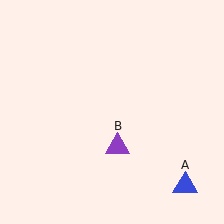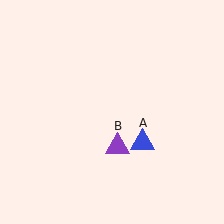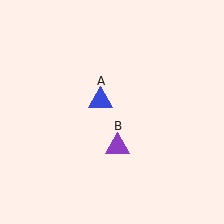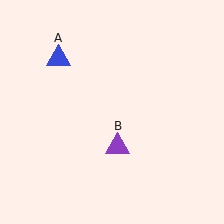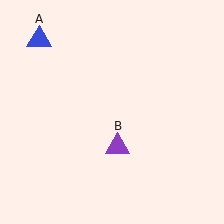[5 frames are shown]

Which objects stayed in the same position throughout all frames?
Purple triangle (object B) remained stationary.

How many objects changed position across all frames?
1 object changed position: blue triangle (object A).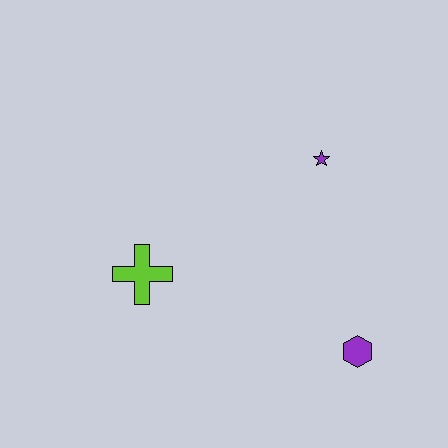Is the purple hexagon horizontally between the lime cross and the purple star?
No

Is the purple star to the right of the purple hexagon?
No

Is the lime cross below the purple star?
Yes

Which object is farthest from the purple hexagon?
The lime cross is farthest from the purple hexagon.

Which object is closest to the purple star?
The purple hexagon is closest to the purple star.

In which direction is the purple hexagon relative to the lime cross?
The purple hexagon is to the right of the lime cross.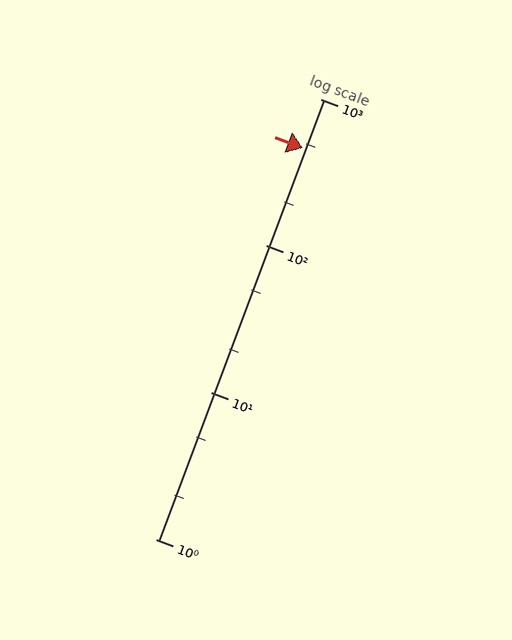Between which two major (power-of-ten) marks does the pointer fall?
The pointer is between 100 and 1000.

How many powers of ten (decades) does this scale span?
The scale spans 3 decades, from 1 to 1000.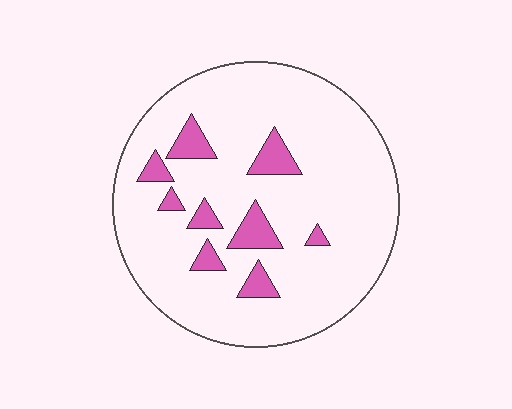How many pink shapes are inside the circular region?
9.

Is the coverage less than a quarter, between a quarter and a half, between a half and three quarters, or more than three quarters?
Less than a quarter.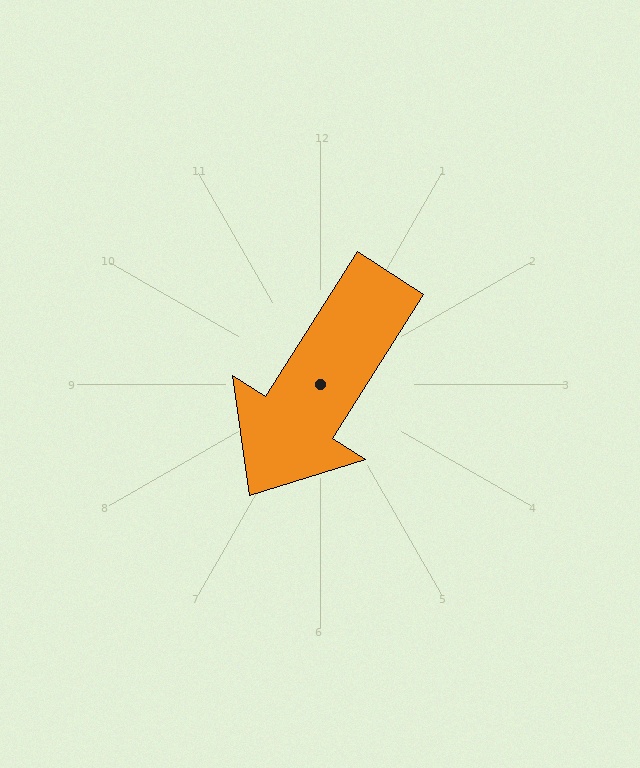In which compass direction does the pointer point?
Southwest.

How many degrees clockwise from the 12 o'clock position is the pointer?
Approximately 212 degrees.